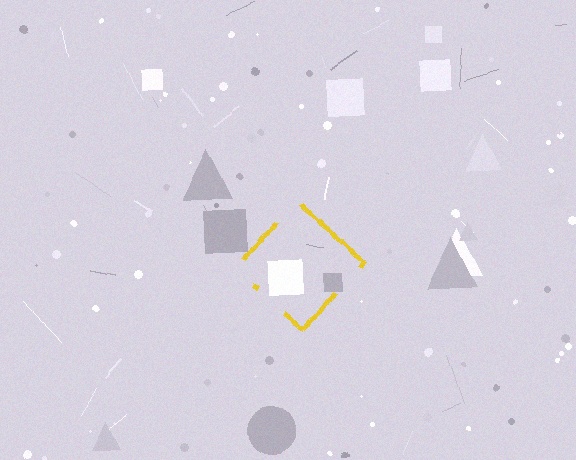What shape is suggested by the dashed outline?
The dashed outline suggests a diamond.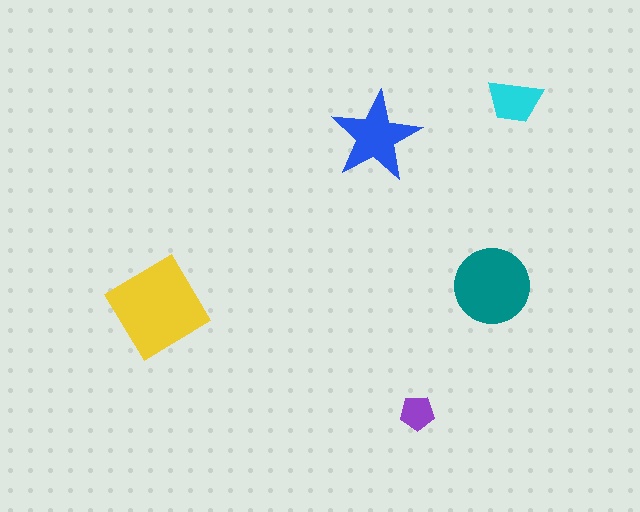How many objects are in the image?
There are 5 objects in the image.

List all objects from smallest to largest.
The purple pentagon, the cyan trapezoid, the blue star, the teal circle, the yellow diamond.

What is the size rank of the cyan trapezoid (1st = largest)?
4th.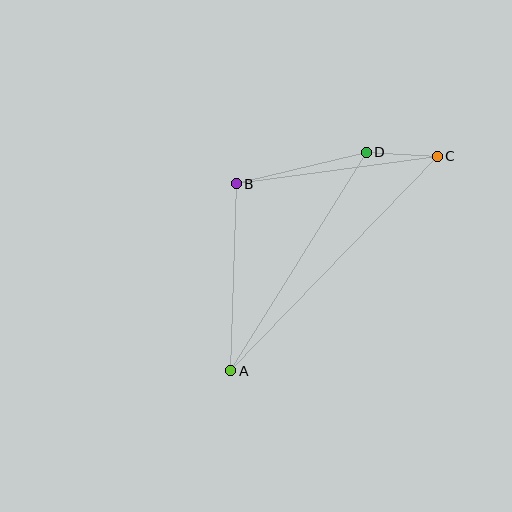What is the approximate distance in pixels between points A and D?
The distance between A and D is approximately 257 pixels.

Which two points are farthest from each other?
Points A and C are farthest from each other.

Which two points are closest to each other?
Points C and D are closest to each other.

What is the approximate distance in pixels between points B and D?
The distance between B and D is approximately 134 pixels.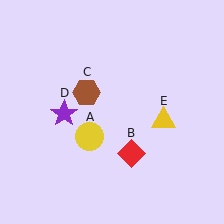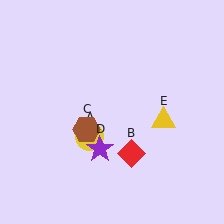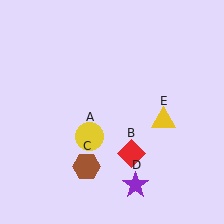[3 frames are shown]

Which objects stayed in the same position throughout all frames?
Yellow circle (object A) and red diamond (object B) and yellow triangle (object E) remained stationary.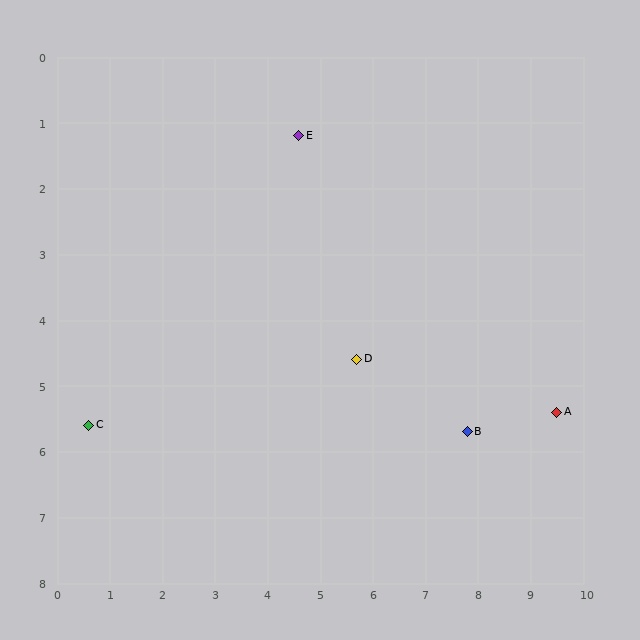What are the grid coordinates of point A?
Point A is at approximately (9.5, 5.4).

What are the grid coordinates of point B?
Point B is at approximately (7.8, 5.7).